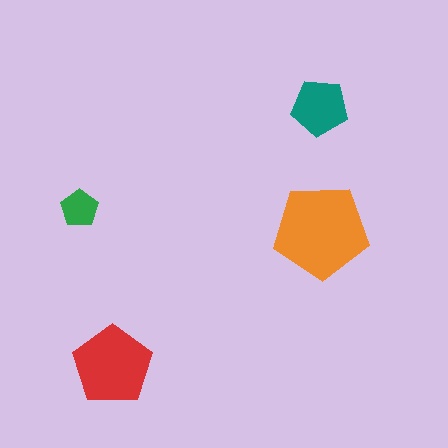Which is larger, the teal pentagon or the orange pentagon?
The orange one.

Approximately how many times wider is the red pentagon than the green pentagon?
About 2 times wider.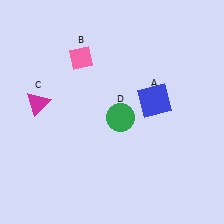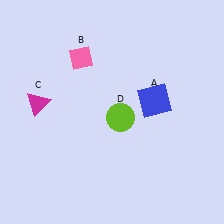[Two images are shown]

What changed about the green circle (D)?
In Image 1, D is green. In Image 2, it changed to lime.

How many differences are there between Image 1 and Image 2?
There is 1 difference between the two images.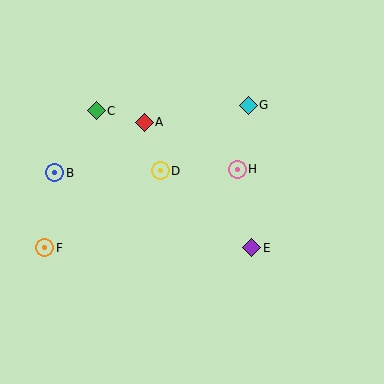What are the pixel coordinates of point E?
Point E is at (252, 248).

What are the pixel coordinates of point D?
Point D is at (160, 171).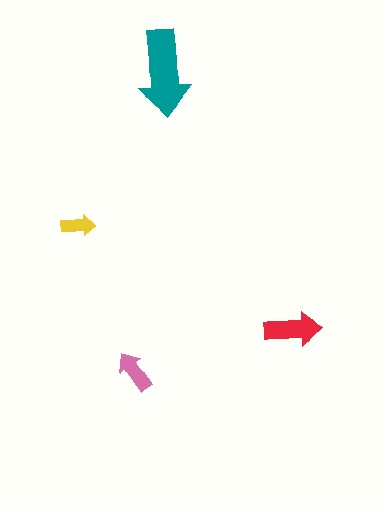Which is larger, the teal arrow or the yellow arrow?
The teal one.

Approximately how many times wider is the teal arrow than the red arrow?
About 1.5 times wider.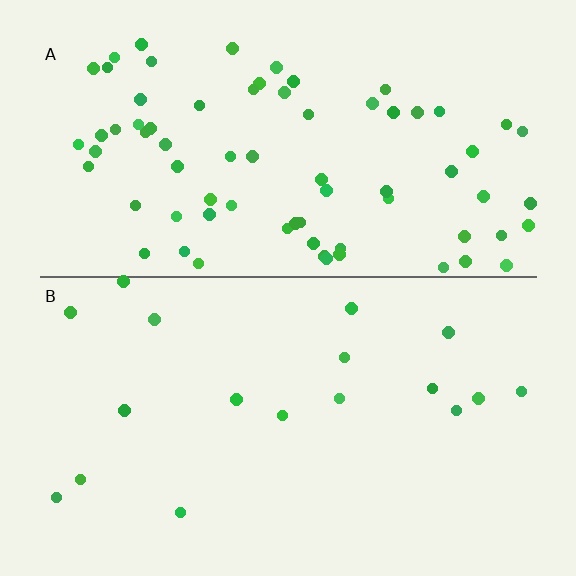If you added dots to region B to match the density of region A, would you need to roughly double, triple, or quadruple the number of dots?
Approximately quadruple.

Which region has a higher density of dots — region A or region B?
A (the top).